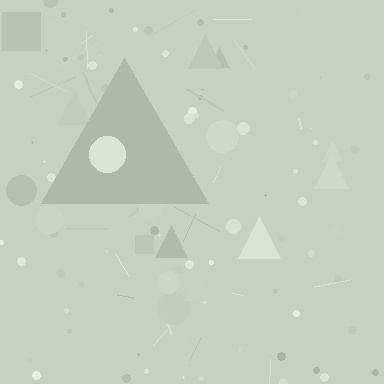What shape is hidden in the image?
A triangle is hidden in the image.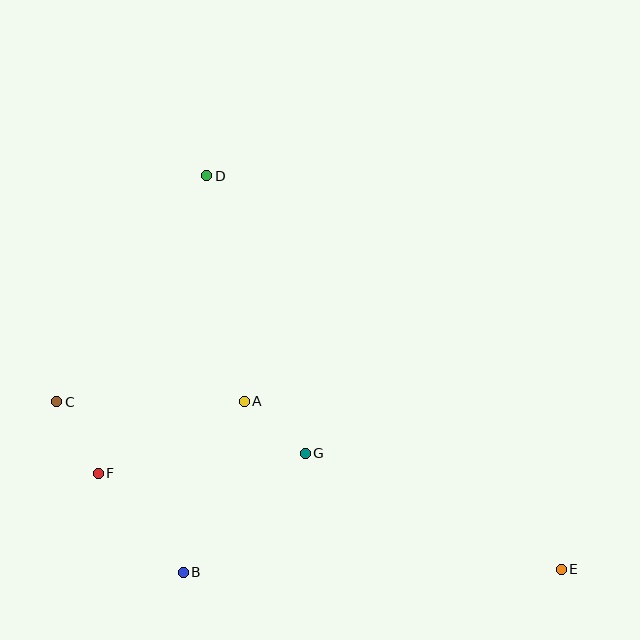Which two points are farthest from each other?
Points C and E are farthest from each other.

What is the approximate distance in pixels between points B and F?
The distance between B and F is approximately 130 pixels.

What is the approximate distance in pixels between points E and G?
The distance between E and G is approximately 281 pixels.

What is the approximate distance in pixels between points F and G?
The distance between F and G is approximately 208 pixels.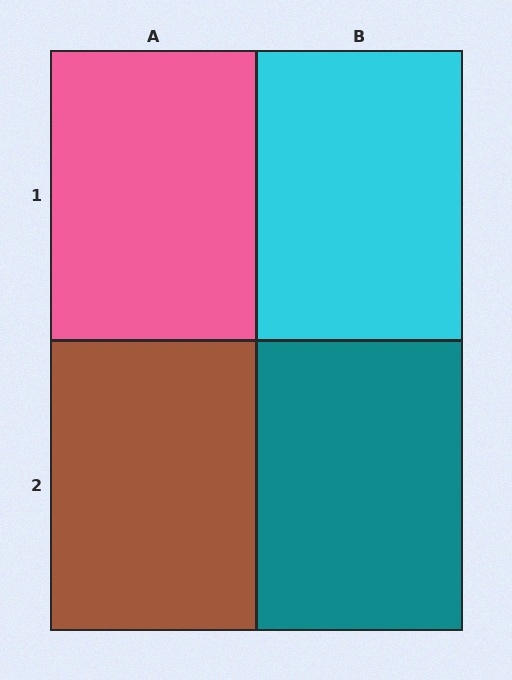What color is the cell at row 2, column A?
Brown.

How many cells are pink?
1 cell is pink.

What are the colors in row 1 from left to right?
Pink, cyan.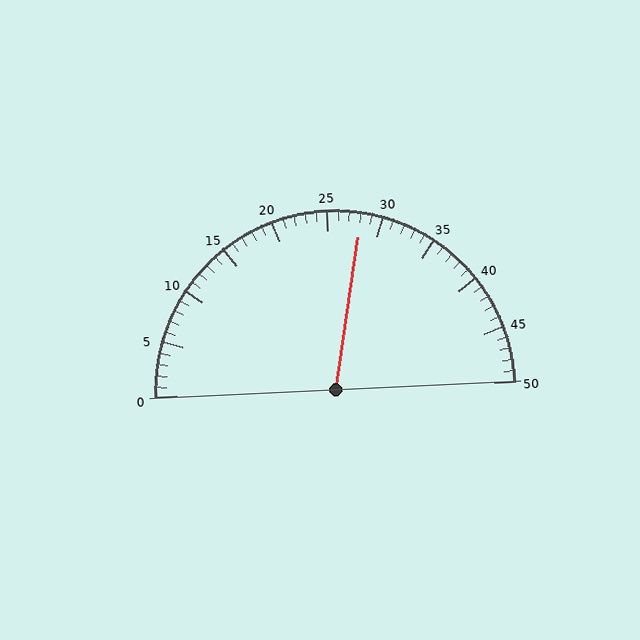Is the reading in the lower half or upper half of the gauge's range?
The reading is in the upper half of the range (0 to 50).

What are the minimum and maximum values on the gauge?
The gauge ranges from 0 to 50.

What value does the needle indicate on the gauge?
The needle indicates approximately 28.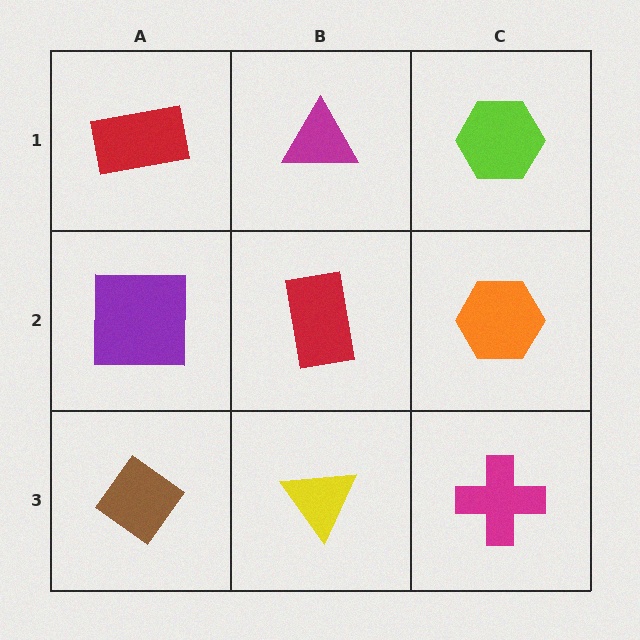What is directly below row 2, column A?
A brown diamond.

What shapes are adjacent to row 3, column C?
An orange hexagon (row 2, column C), a yellow triangle (row 3, column B).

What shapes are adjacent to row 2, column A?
A red rectangle (row 1, column A), a brown diamond (row 3, column A), a red rectangle (row 2, column B).